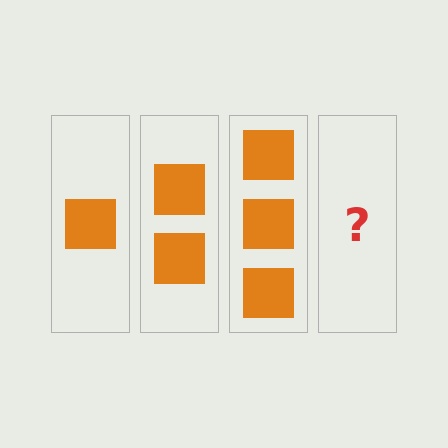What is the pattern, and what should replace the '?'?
The pattern is that each step adds one more square. The '?' should be 4 squares.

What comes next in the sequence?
The next element should be 4 squares.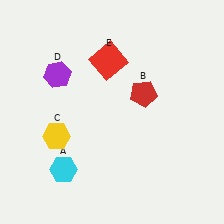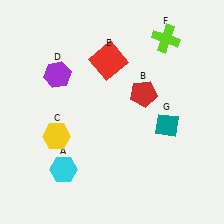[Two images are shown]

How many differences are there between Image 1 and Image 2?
There are 2 differences between the two images.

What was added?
A lime cross (F), a teal diamond (G) were added in Image 2.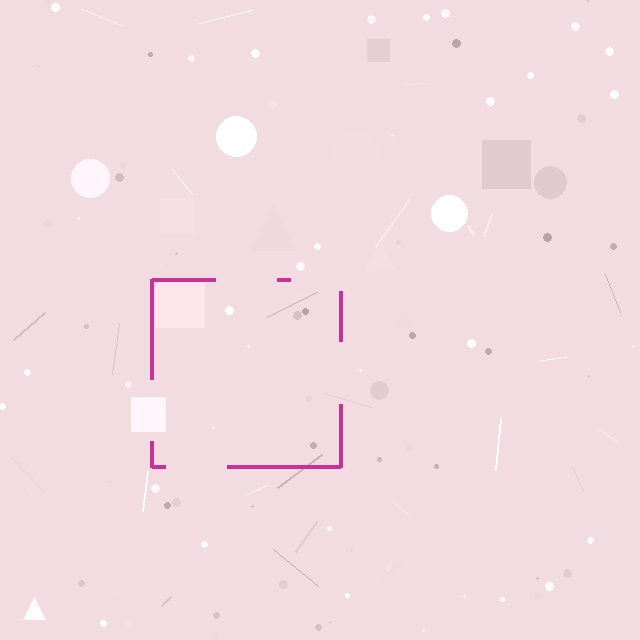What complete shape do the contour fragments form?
The contour fragments form a square.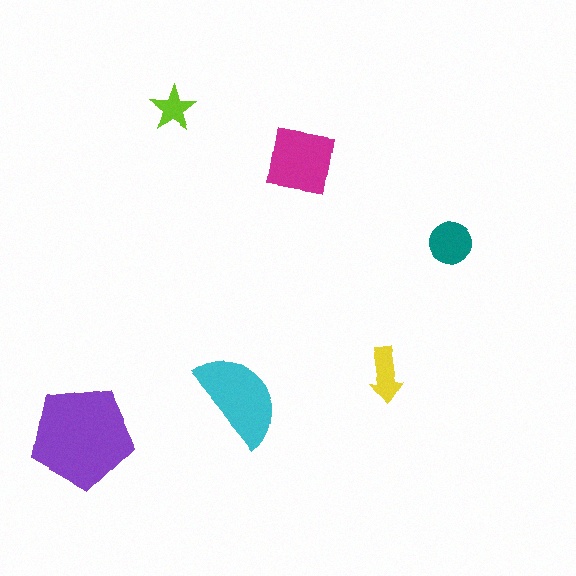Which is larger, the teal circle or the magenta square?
The magenta square.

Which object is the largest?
The purple pentagon.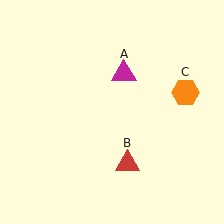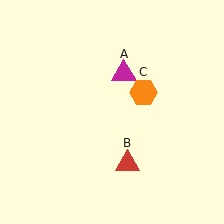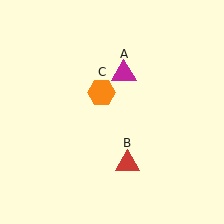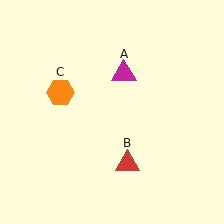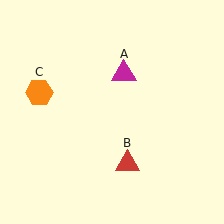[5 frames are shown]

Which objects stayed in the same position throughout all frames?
Magenta triangle (object A) and red triangle (object B) remained stationary.